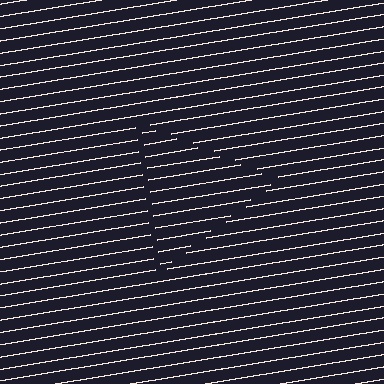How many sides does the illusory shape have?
3 sides — the line-ends trace a triangle.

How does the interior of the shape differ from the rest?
The interior of the shape contains the same grating, shifted by half a period — the contour is defined by the phase discontinuity where line-ends from the inner and outer gratings abut.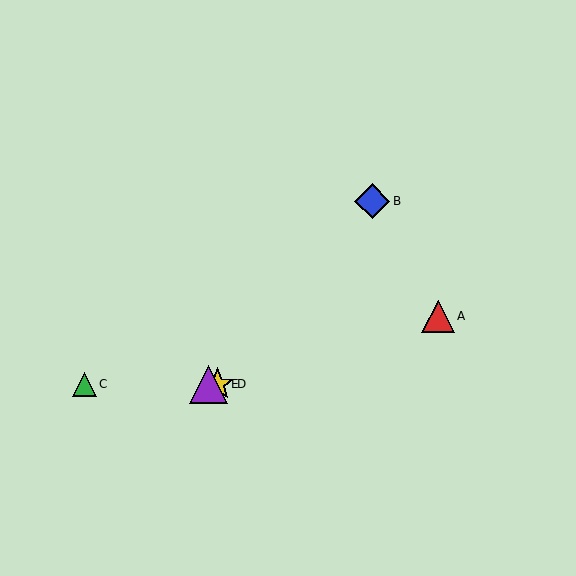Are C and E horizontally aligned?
Yes, both are at y≈384.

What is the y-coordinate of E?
Object E is at y≈384.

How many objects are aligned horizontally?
3 objects (C, D, E) are aligned horizontally.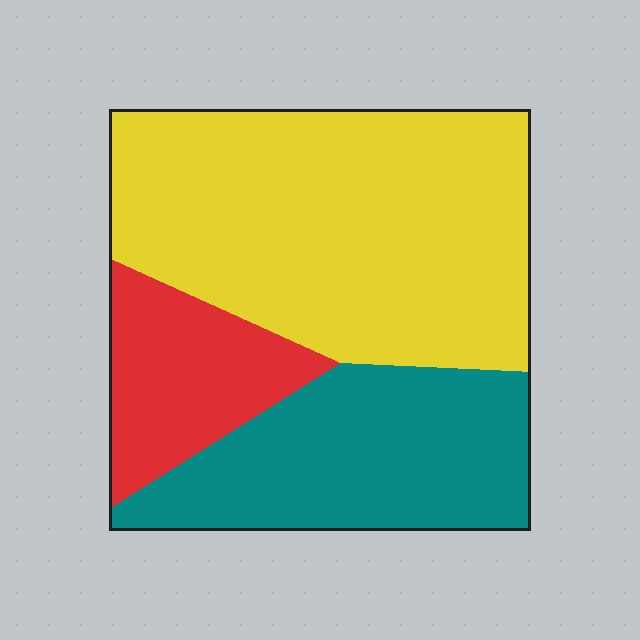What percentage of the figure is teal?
Teal takes up about one third (1/3) of the figure.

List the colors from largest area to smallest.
From largest to smallest: yellow, teal, red.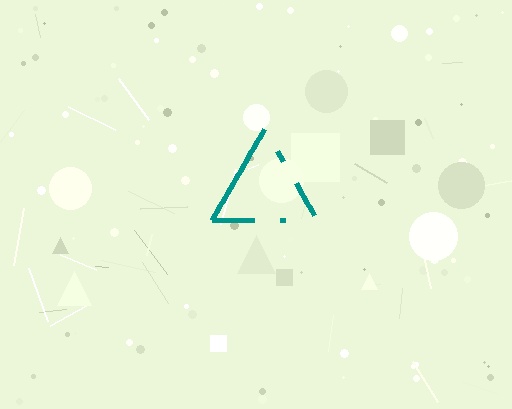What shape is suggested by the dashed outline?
The dashed outline suggests a triangle.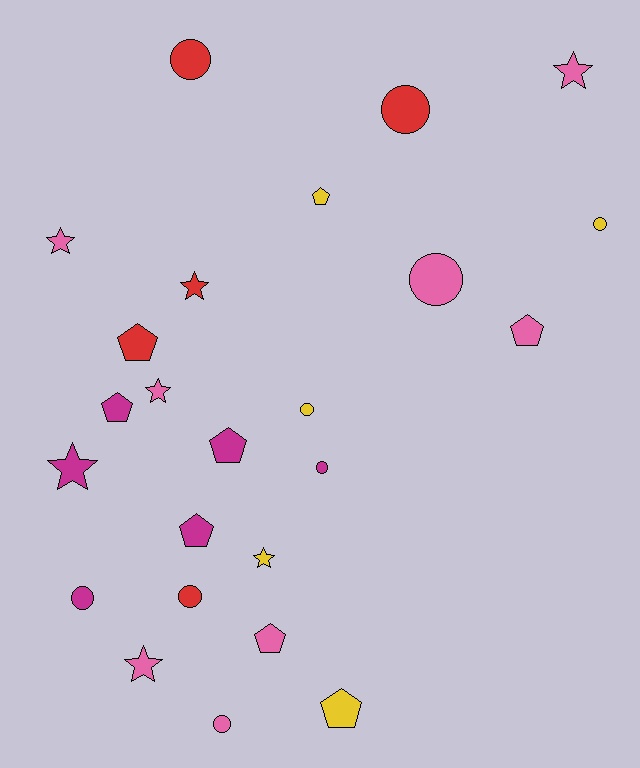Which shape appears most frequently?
Circle, with 9 objects.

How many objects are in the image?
There are 24 objects.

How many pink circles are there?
There are 2 pink circles.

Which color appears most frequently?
Pink, with 8 objects.